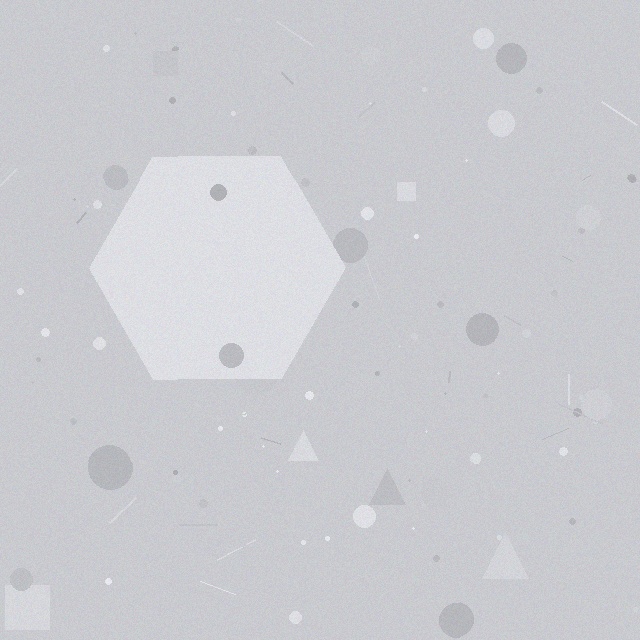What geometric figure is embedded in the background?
A hexagon is embedded in the background.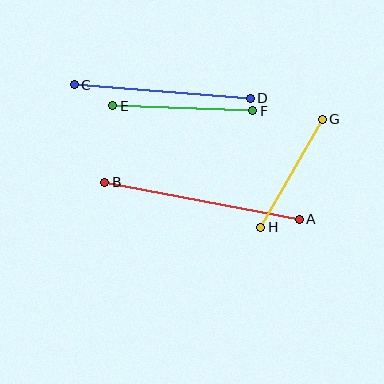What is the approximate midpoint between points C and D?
The midpoint is at approximately (162, 92) pixels.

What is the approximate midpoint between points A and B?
The midpoint is at approximately (202, 201) pixels.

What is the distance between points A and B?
The distance is approximately 198 pixels.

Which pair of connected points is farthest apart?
Points A and B are farthest apart.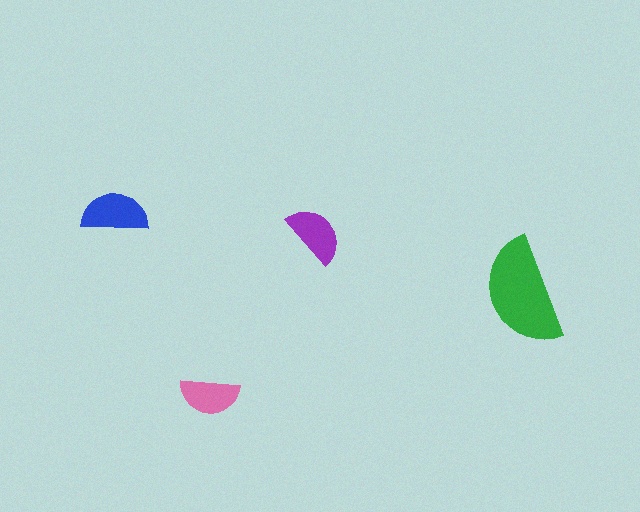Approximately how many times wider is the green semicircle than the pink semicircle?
About 2 times wider.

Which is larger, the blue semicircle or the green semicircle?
The green one.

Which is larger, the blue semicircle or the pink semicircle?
The blue one.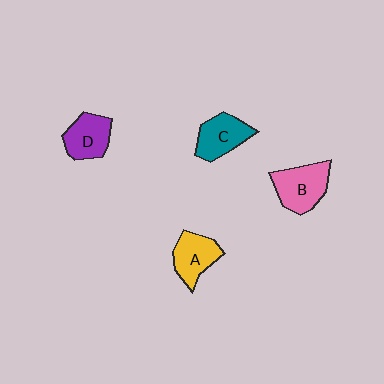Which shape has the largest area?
Shape B (pink).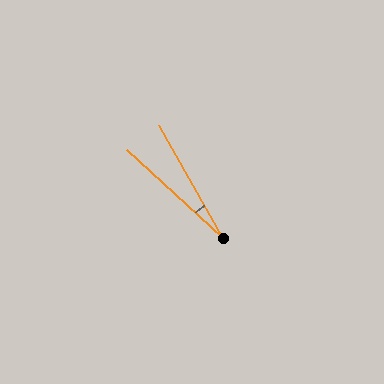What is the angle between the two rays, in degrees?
Approximately 18 degrees.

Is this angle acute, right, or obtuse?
It is acute.